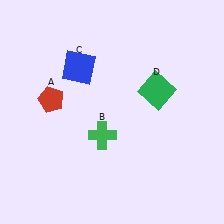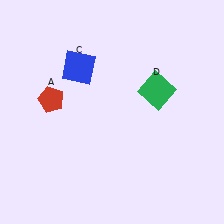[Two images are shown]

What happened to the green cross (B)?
The green cross (B) was removed in Image 2. It was in the bottom-left area of Image 1.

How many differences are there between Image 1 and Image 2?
There is 1 difference between the two images.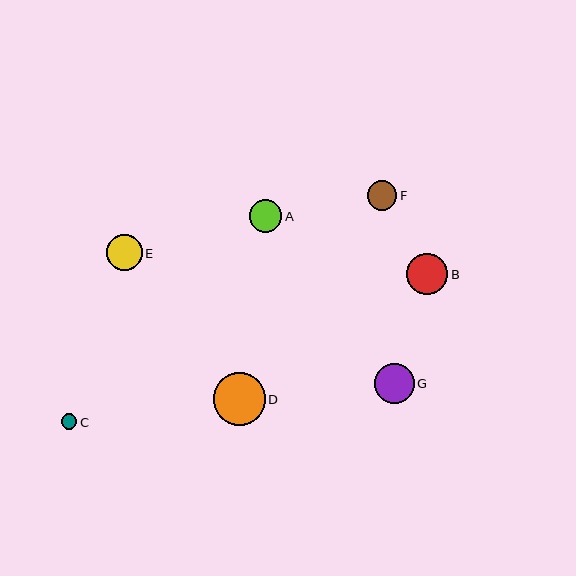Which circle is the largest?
Circle D is the largest with a size of approximately 52 pixels.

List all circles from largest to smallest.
From largest to smallest: D, B, G, E, A, F, C.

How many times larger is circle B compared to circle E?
Circle B is approximately 1.1 times the size of circle E.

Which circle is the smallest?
Circle C is the smallest with a size of approximately 16 pixels.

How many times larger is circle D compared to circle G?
Circle D is approximately 1.3 times the size of circle G.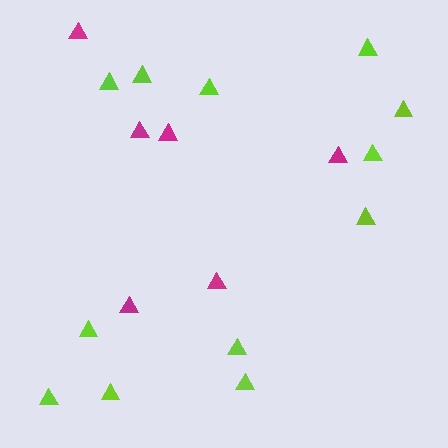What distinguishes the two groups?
There are 2 groups: one group of lime triangles (12) and one group of magenta triangles (6).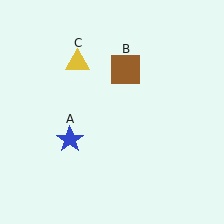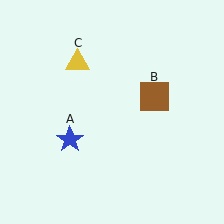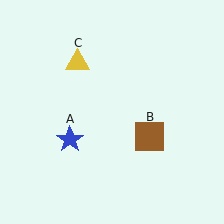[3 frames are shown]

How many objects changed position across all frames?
1 object changed position: brown square (object B).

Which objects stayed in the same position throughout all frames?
Blue star (object A) and yellow triangle (object C) remained stationary.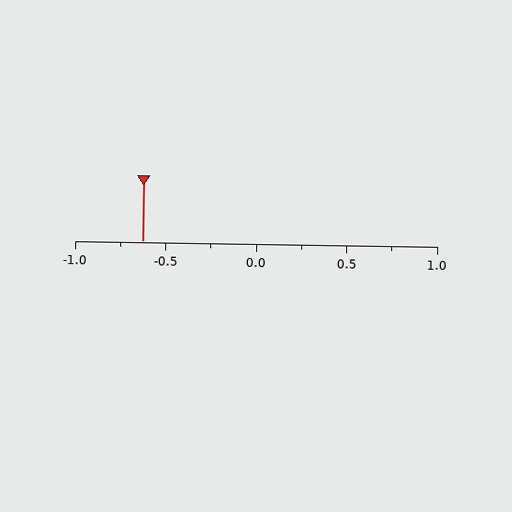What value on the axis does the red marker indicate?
The marker indicates approximately -0.62.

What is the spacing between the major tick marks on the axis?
The major ticks are spaced 0.5 apart.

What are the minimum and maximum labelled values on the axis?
The axis runs from -1.0 to 1.0.